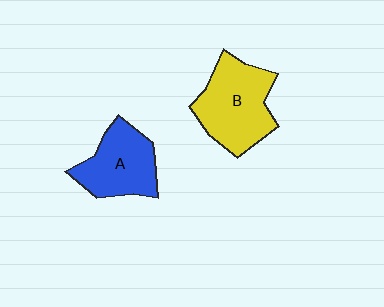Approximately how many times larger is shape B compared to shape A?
Approximately 1.2 times.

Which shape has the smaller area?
Shape A (blue).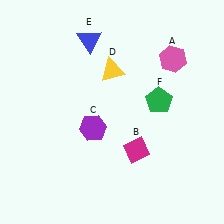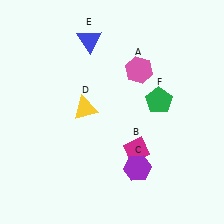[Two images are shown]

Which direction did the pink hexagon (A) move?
The pink hexagon (A) moved left.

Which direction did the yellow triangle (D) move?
The yellow triangle (D) moved down.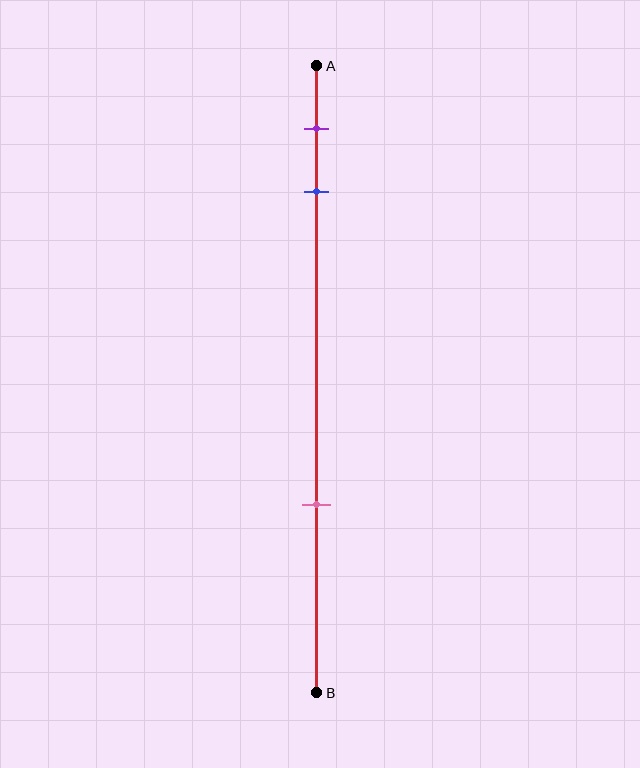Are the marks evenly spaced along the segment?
No, the marks are not evenly spaced.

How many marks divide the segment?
There are 3 marks dividing the segment.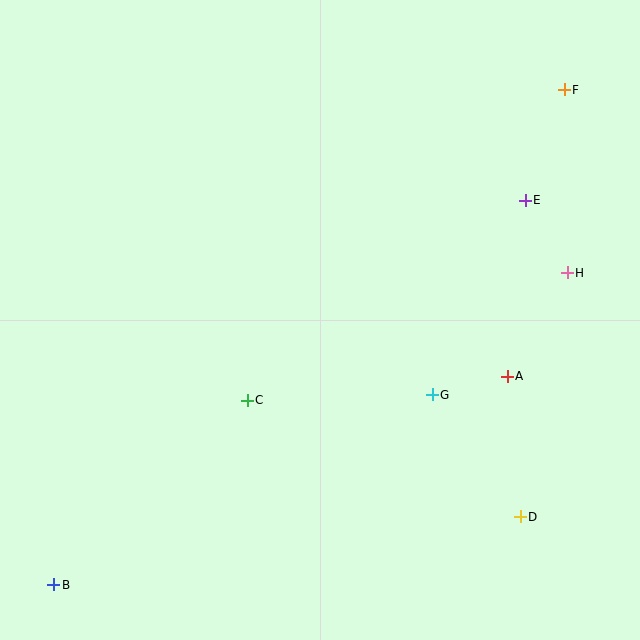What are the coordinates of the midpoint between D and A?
The midpoint between D and A is at (514, 447).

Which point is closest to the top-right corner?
Point F is closest to the top-right corner.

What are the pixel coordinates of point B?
Point B is at (54, 585).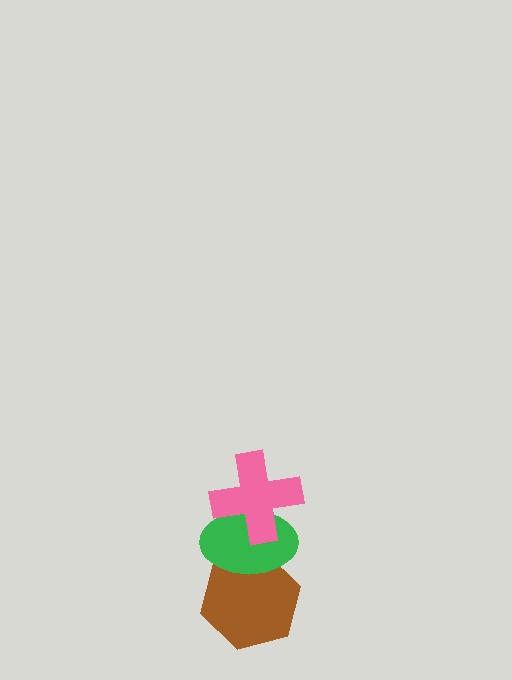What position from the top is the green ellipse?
The green ellipse is 2nd from the top.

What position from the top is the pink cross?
The pink cross is 1st from the top.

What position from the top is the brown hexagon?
The brown hexagon is 3rd from the top.